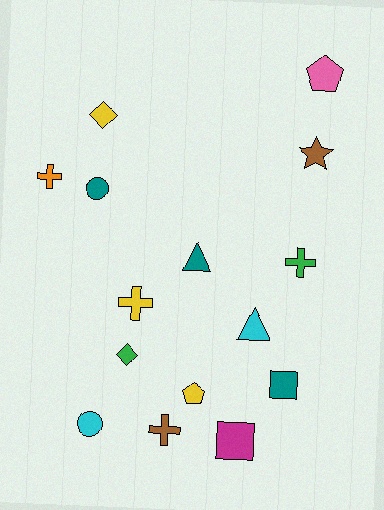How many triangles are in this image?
There are 2 triangles.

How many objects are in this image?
There are 15 objects.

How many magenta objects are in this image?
There is 1 magenta object.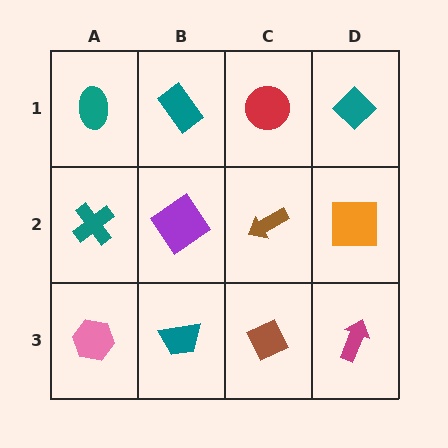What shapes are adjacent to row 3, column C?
A brown arrow (row 2, column C), a teal trapezoid (row 3, column B), a magenta arrow (row 3, column D).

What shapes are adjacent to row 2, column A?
A teal ellipse (row 1, column A), a pink hexagon (row 3, column A), a purple diamond (row 2, column B).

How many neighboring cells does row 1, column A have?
2.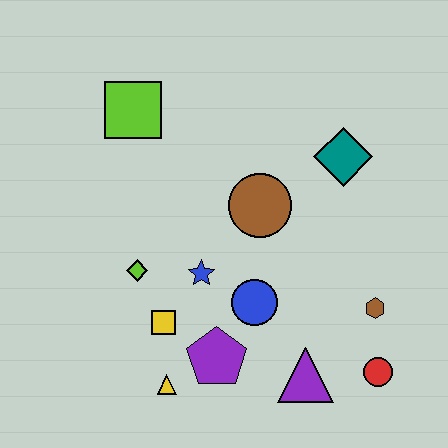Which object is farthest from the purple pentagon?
The lime square is farthest from the purple pentagon.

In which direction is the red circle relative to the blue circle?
The red circle is to the right of the blue circle.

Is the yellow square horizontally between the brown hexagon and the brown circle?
No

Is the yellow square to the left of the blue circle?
Yes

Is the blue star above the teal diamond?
No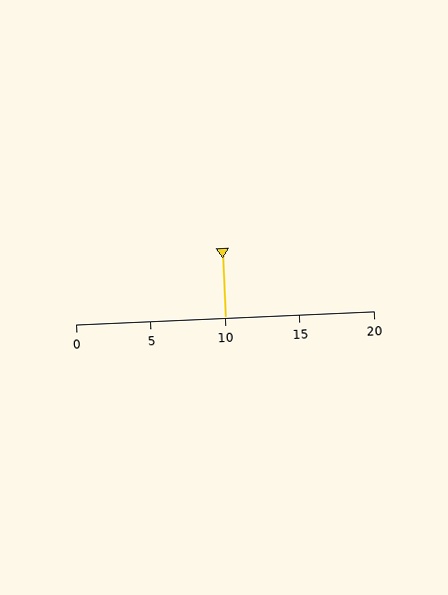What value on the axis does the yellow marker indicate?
The marker indicates approximately 10.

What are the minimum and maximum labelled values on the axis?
The axis runs from 0 to 20.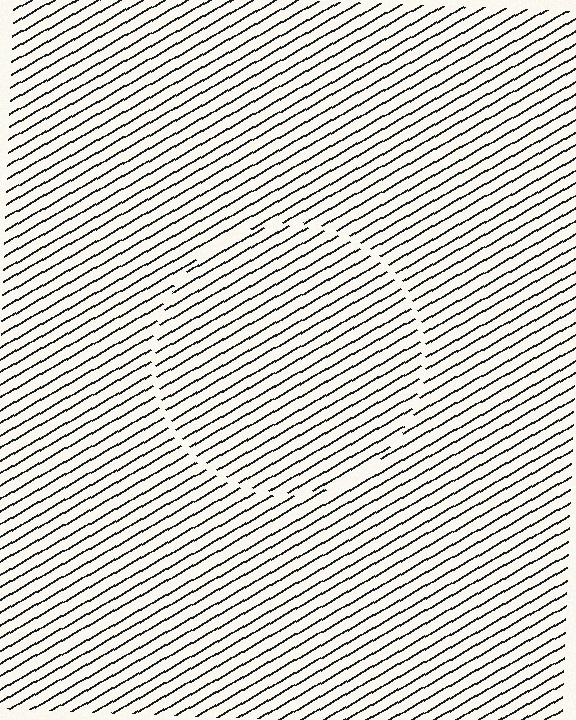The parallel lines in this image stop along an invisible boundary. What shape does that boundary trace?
An illusory circle. The interior of the shape contains the same grating, shifted by half a period — the contour is defined by the phase discontinuity where line-ends from the inner and outer gratings abut.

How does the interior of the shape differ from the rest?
The interior of the shape contains the same grating, shifted by half a period — the contour is defined by the phase discontinuity where line-ends from the inner and outer gratings abut.